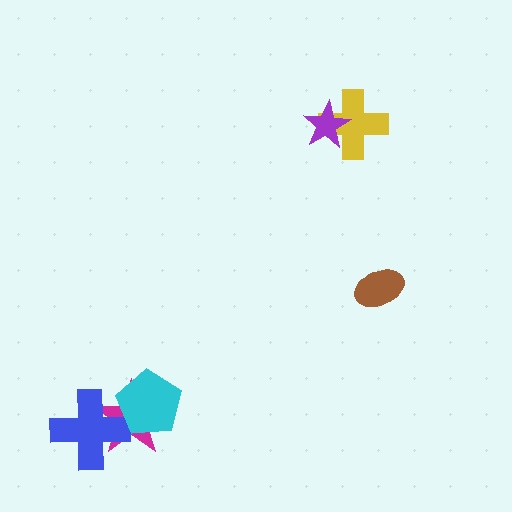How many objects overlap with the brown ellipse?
0 objects overlap with the brown ellipse.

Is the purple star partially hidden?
No, no other shape covers it.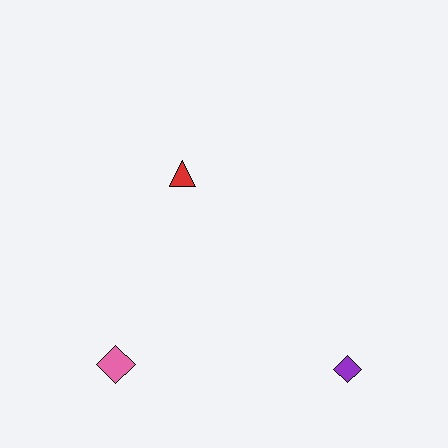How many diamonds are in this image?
There are 2 diamonds.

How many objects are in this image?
There are 3 objects.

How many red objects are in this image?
There is 1 red object.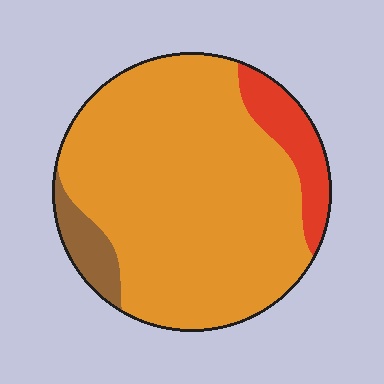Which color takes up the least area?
Brown, at roughly 5%.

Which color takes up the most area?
Orange, at roughly 80%.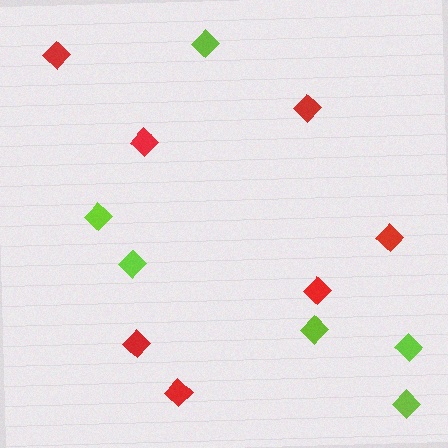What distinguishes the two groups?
There are 2 groups: one group of lime diamonds (6) and one group of red diamonds (7).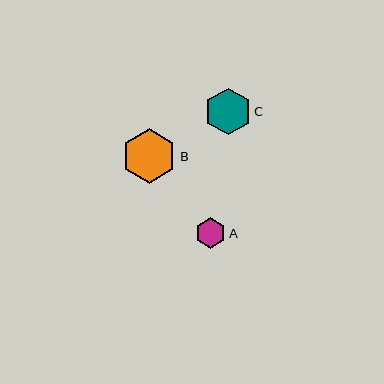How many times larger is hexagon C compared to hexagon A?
Hexagon C is approximately 1.5 times the size of hexagon A.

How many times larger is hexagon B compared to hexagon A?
Hexagon B is approximately 1.8 times the size of hexagon A.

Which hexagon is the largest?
Hexagon B is the largest with a size of approximately 55 pixels.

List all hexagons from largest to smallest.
From largest to smallest: B, C, A.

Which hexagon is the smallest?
Hexagon A is the smallest with a size of approximately 31 pixels.